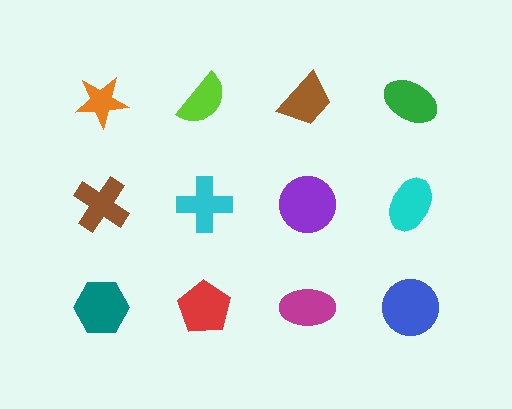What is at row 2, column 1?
A brown cross.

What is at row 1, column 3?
A brown trapezoid.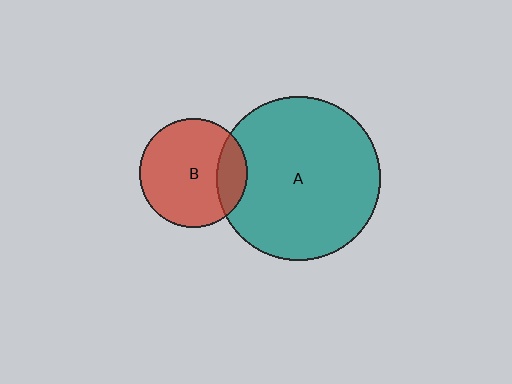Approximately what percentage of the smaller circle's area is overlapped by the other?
Approximately 20%.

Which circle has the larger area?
Circle A (teal).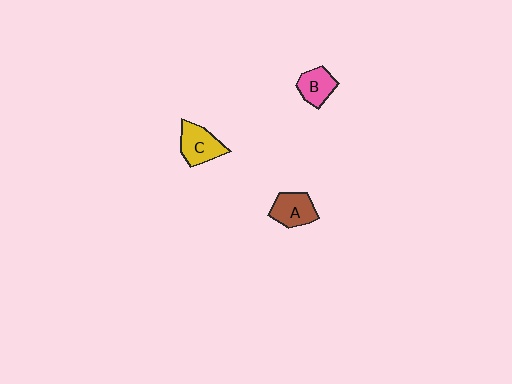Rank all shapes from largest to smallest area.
From largest to smallest: C (yellow), A (brown), B (pink).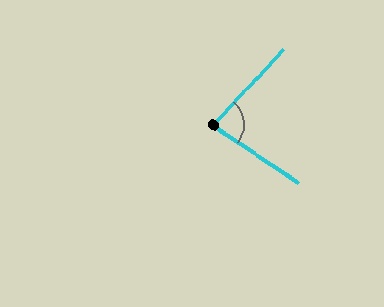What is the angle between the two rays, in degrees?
Approximately 81 degrees.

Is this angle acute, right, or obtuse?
It is acute.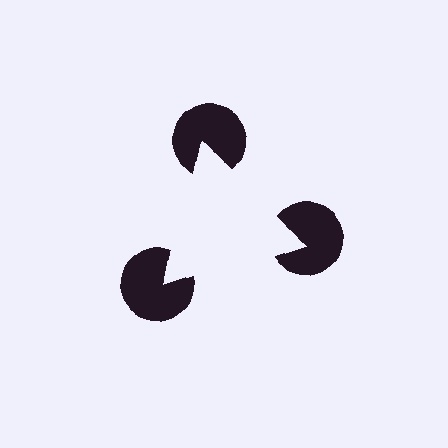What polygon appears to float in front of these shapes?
An illusory triangle — its edges are inferred from the aligned wedge cuts in the pac-man discs, not physically drawn.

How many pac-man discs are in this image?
There are 3 — one at each vertex of the illusory triangle.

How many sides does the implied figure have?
3 sides.